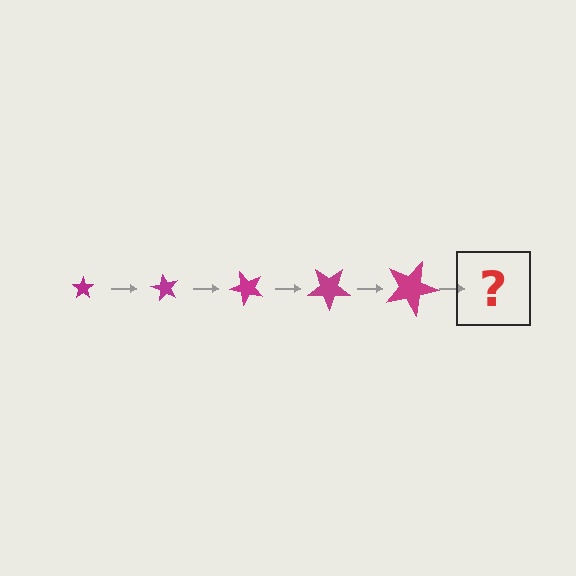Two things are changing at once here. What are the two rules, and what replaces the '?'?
The two rules are that the star grows larger each step and it rotates 60 degrees each step. The '?' should be a star, larger than the previous one and rotated 300 degrees from the start.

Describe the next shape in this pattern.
It should be a star, larger than the previous one and rotated 300 degrees from the start.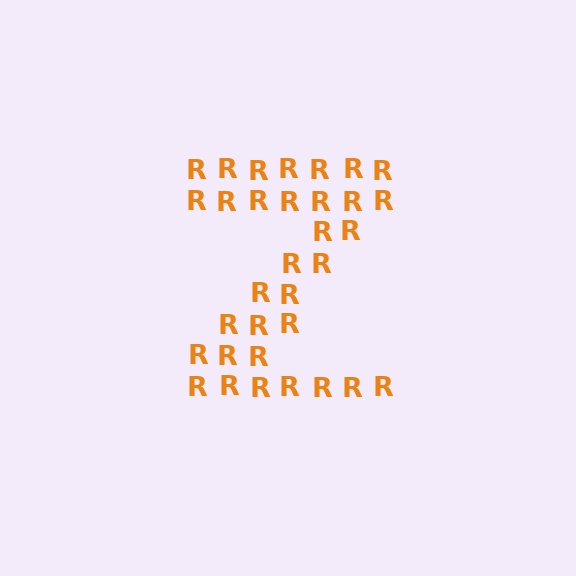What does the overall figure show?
The overall figure shows the letter Z.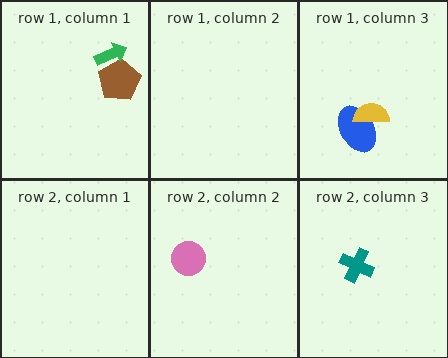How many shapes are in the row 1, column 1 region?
2.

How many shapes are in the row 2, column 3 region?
1.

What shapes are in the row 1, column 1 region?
The brown pentagon, the green arrow.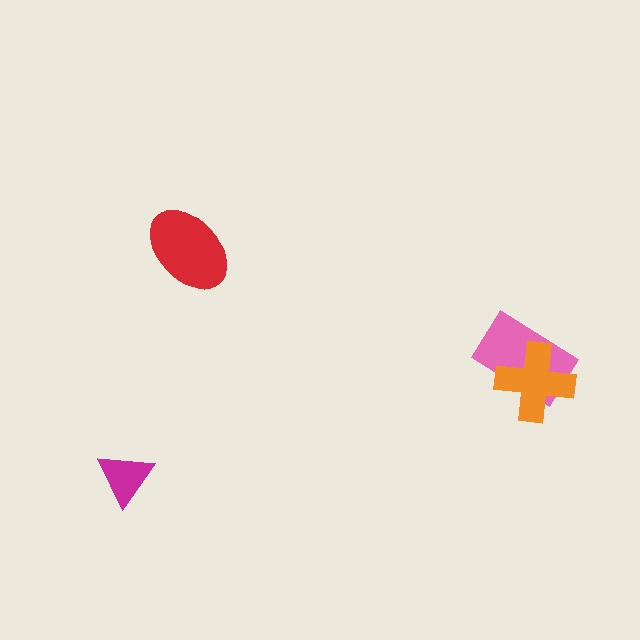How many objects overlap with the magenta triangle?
0 objects overlap with the magenta triangle.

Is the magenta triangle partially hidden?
No, no other shape covers it.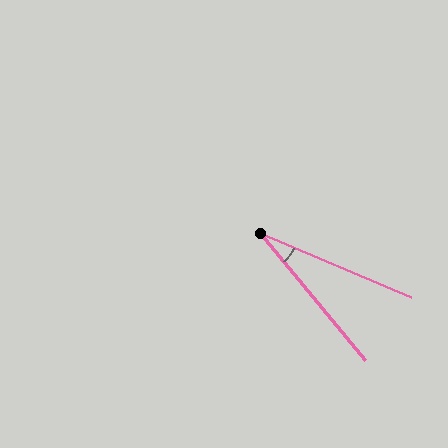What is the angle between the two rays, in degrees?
Approximately 27 degrees.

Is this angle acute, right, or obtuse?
It is acute.